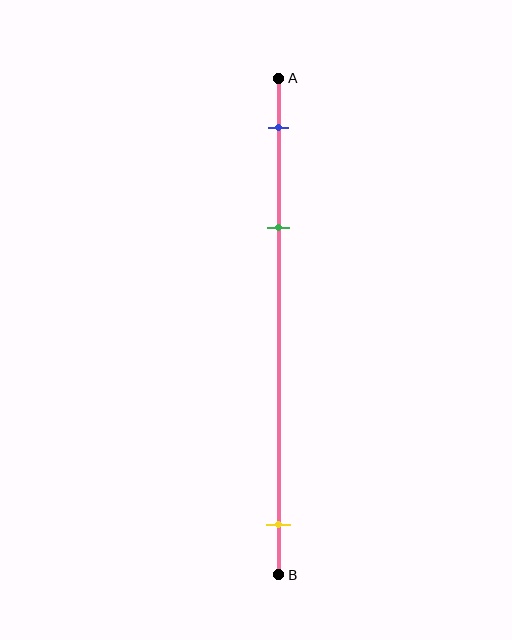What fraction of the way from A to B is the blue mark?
The blue mark is approximately 10% (0.1) of the way from A to B.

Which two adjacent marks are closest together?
The blue and green marks are the closest adjacent pair.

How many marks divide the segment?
There are 3 marks dividing the segment.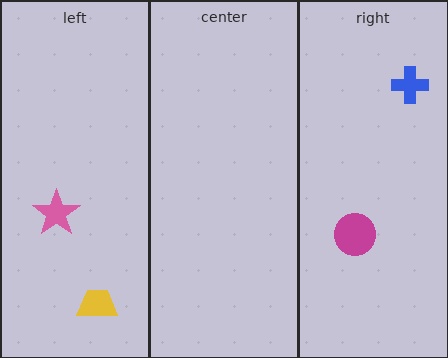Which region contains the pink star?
The left region.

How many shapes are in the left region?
2.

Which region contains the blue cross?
The right region.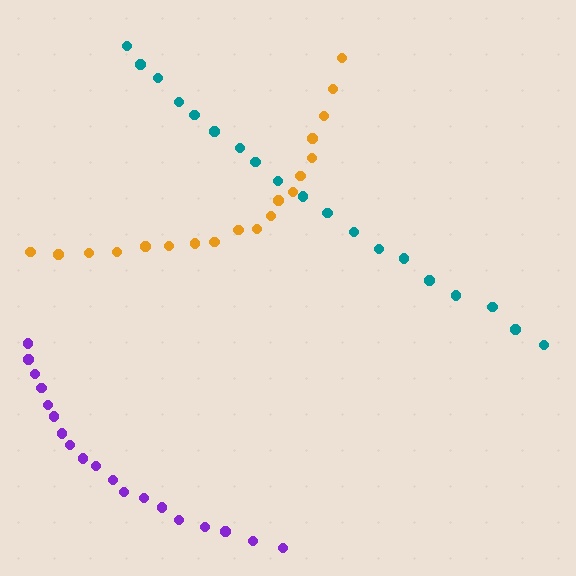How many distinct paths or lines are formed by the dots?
There are 3 distinct paths.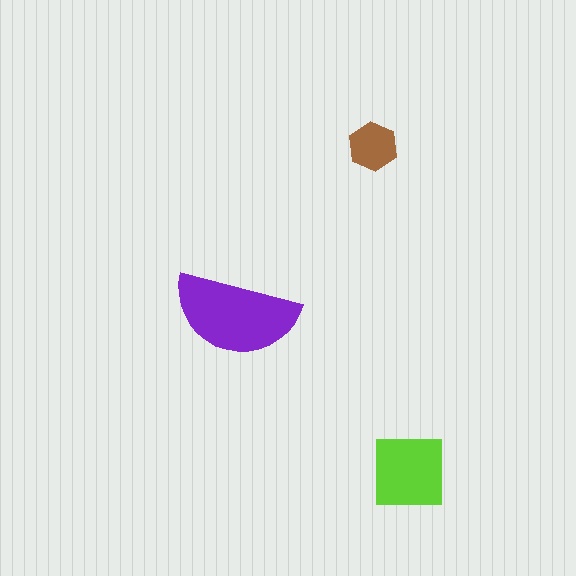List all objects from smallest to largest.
The brown hexagon, the lime square, the purple semicircle.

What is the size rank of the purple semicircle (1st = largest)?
1st.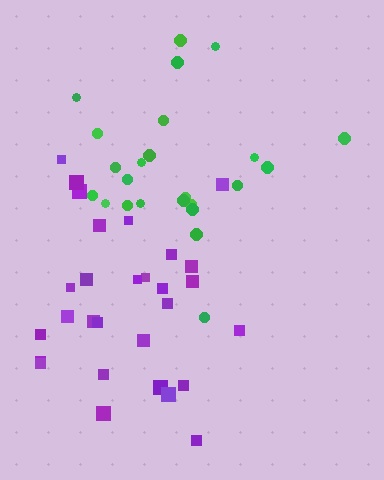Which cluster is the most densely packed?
Purple.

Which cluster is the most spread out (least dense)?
Green.